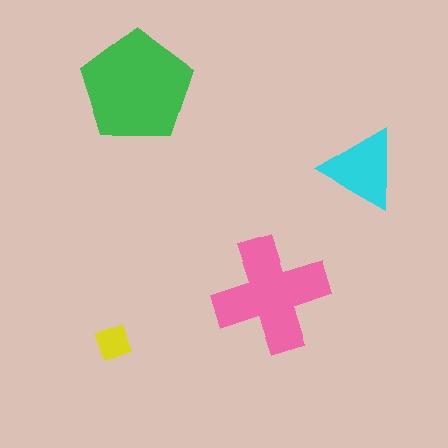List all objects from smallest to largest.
The yellow square, the cyan triangle, the pink cross, the green pentagon.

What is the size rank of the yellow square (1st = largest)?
4th.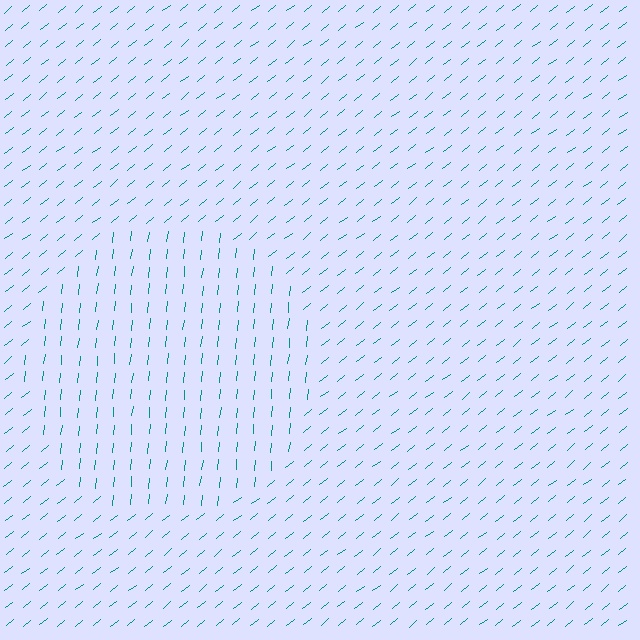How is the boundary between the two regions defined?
The boundary is defined purely by a change in line orientation (approximately 45 degrees difference). All lines are the same color and thickness.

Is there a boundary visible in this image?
Yes, there is a texture boundary formed by a change in line orientation.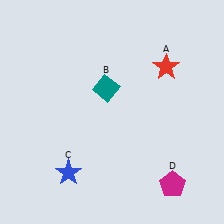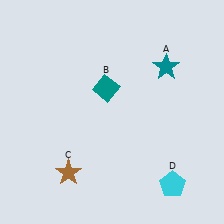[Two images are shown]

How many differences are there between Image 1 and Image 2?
There are 3 differences between the two images.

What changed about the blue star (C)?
In Image 1, C is blue. In Image 2, it changed to brown.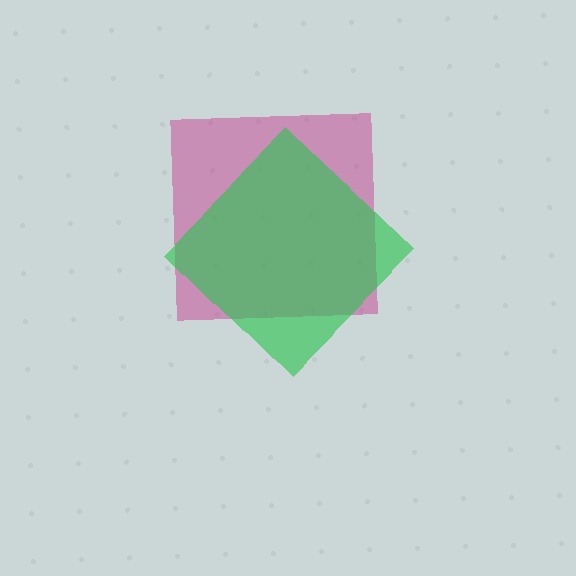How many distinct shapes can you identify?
There are 2 distinct shapes: a magenta square, a green diamond.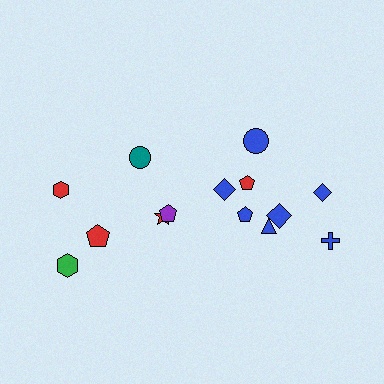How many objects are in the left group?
There are 6 objects.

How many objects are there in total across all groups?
There are 14 objects.